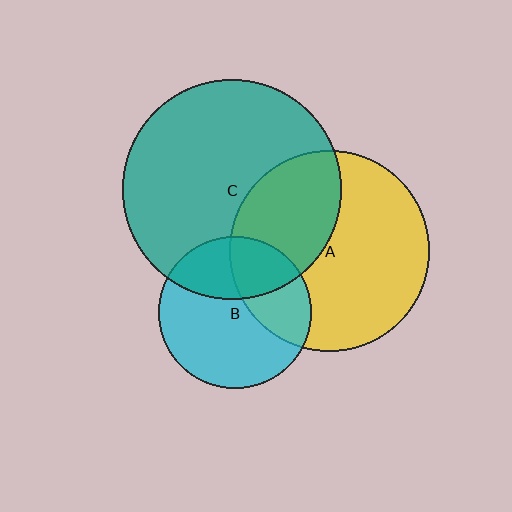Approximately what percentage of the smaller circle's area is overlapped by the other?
Approximately 30%.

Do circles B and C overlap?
Yes.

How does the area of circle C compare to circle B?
Approximately 2.1 times.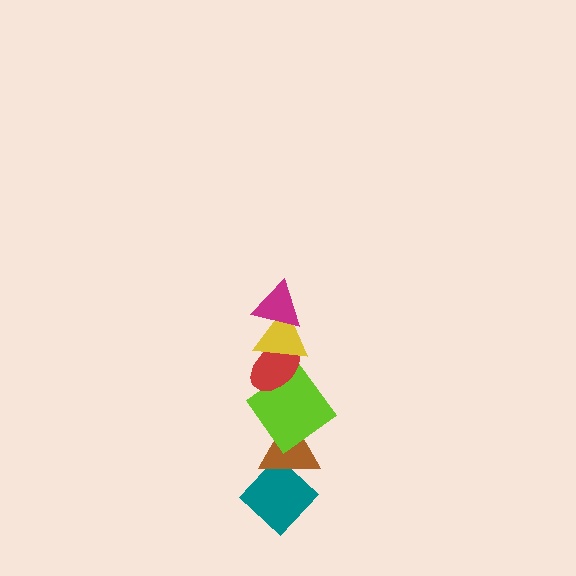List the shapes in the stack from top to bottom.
From top to bottom: the magenta triangle, the yellow triangle, the red ellipse, the lime diamond, the brown triangle, the teal diamond.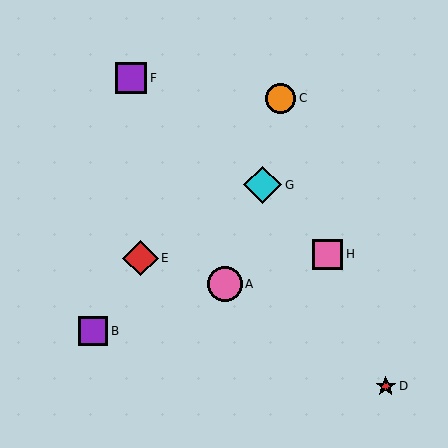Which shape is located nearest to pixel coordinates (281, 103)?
The orange circle (labeled C) at (281, 98) is nearest to that location.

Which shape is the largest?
The cyan diamond (labeled G) is the largest.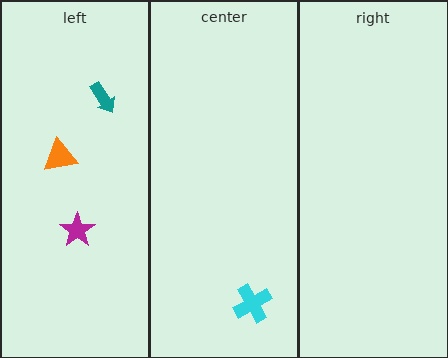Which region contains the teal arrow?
The left region.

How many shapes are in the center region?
1.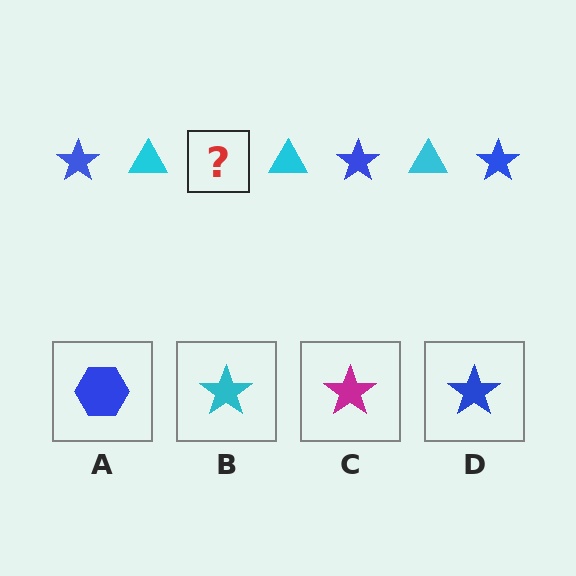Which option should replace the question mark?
Option D.